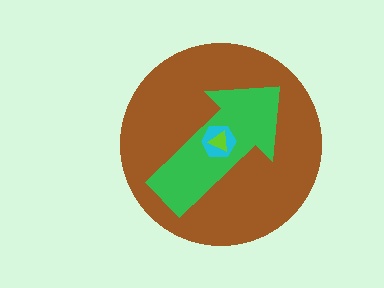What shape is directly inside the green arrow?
The cyan hexagon.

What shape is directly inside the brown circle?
The green arrow.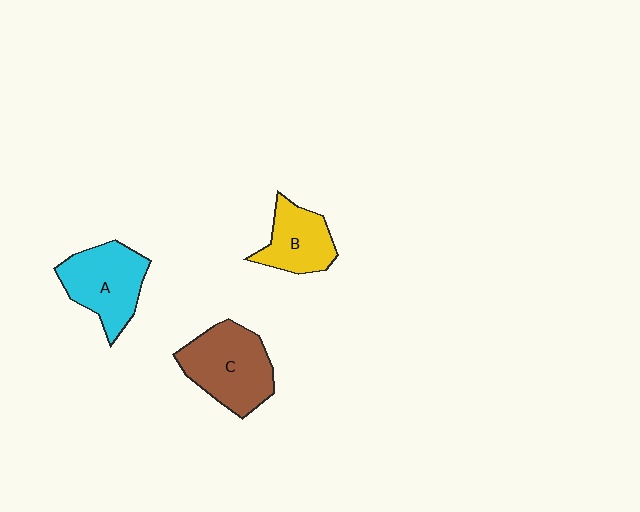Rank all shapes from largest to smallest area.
From largest to smallest: C (brown), A (cyan), B (yellow).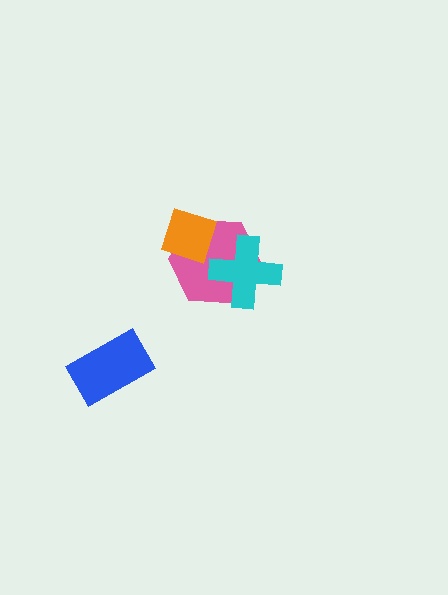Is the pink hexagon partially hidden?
Yes, it is partially covered by another shape.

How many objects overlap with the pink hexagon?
2 objects overlap with the pink hexagon.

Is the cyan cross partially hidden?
No, no other shape covers it.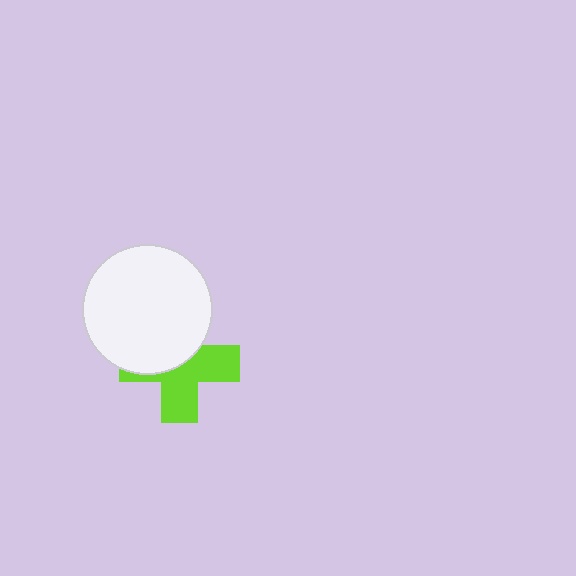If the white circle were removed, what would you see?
You would see the complete lime cross.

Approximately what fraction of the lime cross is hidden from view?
Roughly 47% of the lime cross is hidden behind the white circle.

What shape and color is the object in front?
The object in front is a white circle.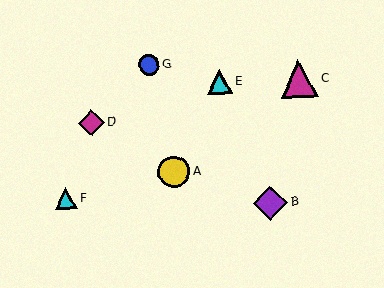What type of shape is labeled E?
Shape E is a cyan triangle.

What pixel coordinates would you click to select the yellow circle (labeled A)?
Click at (174, 172) to select the yellow circle A.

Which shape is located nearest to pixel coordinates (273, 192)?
The purple diamond (labeled B) at (270, 203) is nearest to that location.